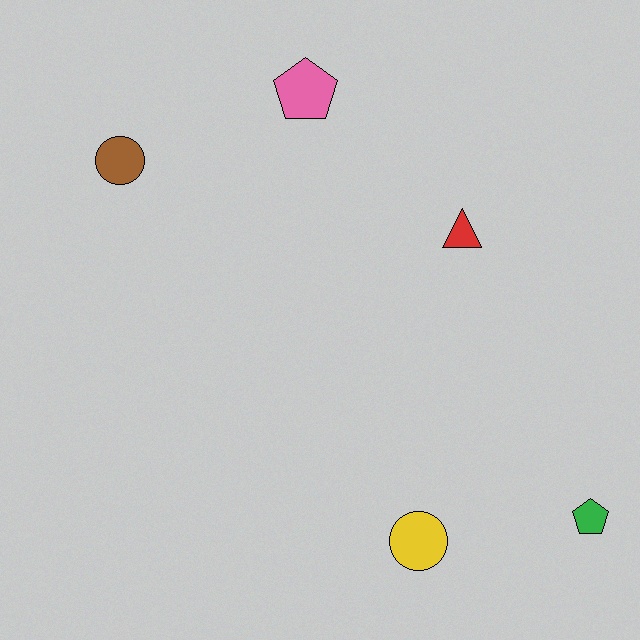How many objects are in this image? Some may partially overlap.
There are 5 objects.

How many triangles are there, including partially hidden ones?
There is 1 triangle.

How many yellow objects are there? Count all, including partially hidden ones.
There is 1 yellow object.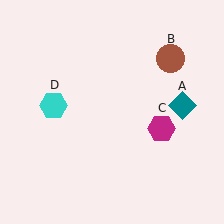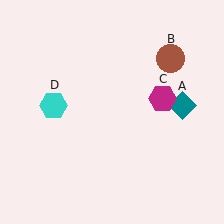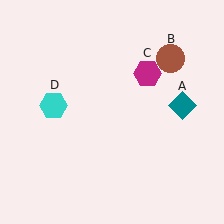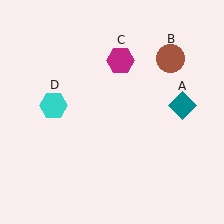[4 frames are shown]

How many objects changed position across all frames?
1 object changed position: magenta hexagon (object C).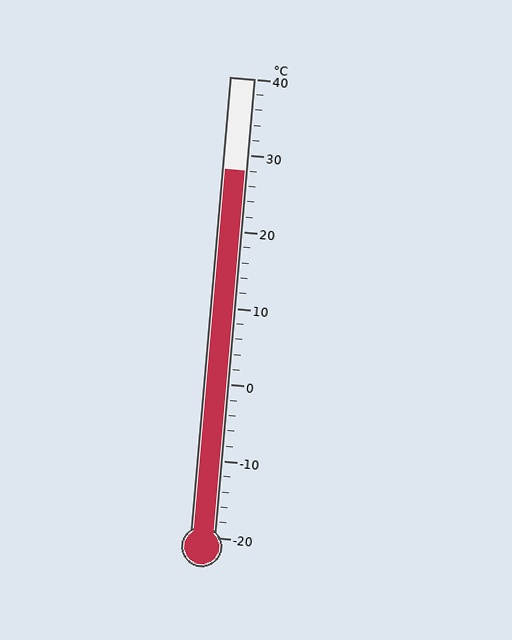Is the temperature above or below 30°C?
The temperature is below 30°C.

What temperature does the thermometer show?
The thermometer shows approximately 28°C.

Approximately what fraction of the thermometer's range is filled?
The thermometer is filled to approximately 80% of its range.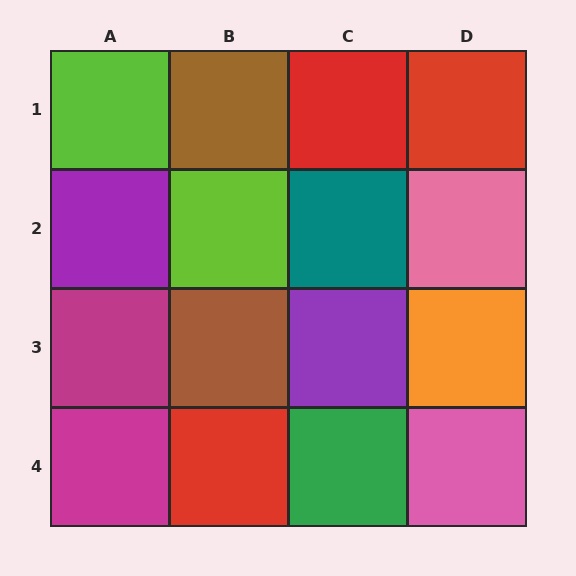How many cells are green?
1 cell is green.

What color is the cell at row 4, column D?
Pink.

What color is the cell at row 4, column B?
Red.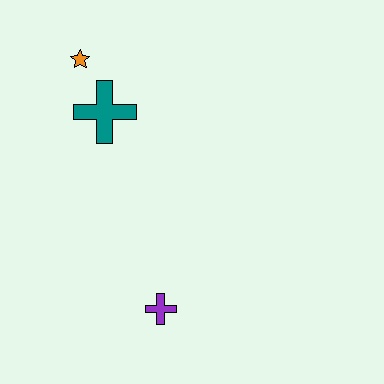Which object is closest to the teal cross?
The orange star is closest to the teal cross.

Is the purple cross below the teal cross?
Yes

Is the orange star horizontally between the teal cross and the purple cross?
No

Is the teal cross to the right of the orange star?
Yes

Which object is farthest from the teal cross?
The purple cross is farthest from the teal cross.